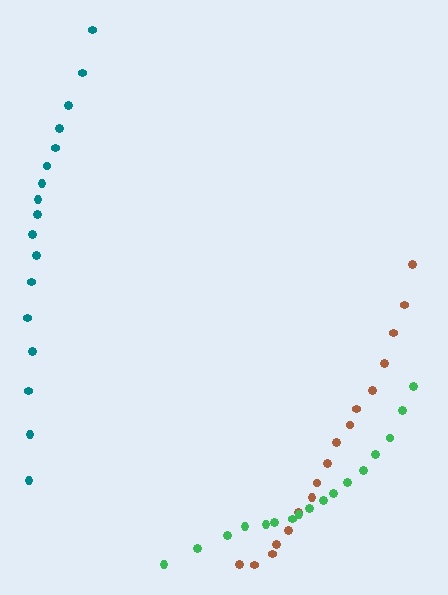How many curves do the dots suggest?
There are 3 distinct paths.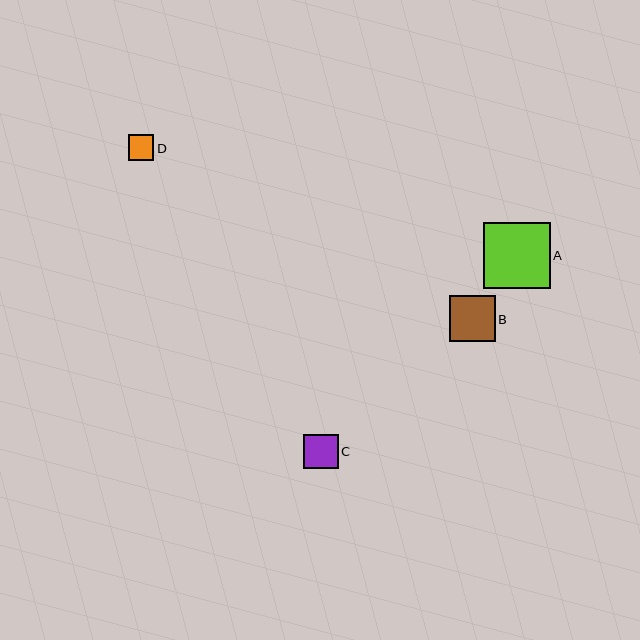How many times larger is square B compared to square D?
Square B is approximately 1.8 times the size of square D.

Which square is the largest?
Square A is the largest with a size of approximately 67 pixels.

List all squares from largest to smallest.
From largest to smallest: A, B, C, D.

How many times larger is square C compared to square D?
Square C is approximately 1.3 times the size of square D.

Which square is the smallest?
Square D is the smallest with a size of approximately 26 pixels.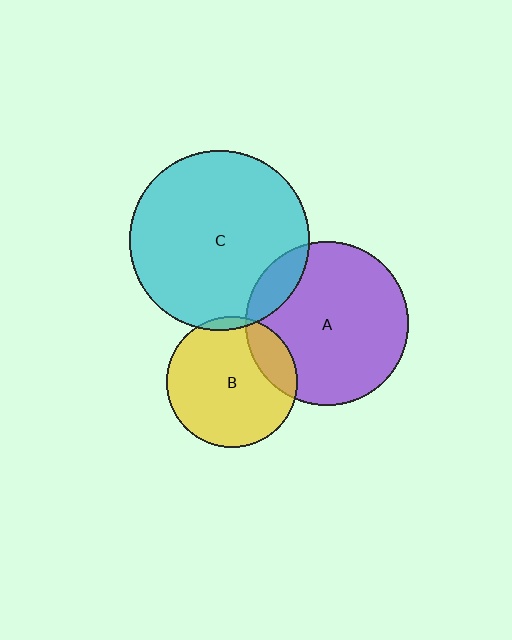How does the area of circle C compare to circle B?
Approximately 1.9 times.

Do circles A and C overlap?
Yes.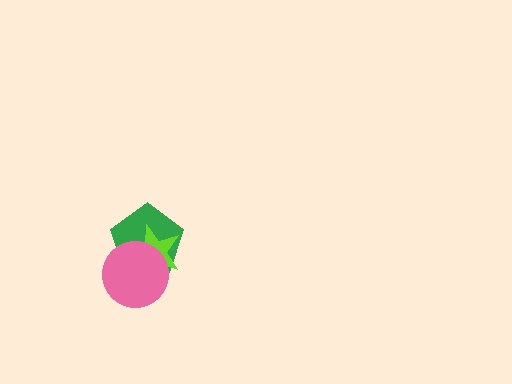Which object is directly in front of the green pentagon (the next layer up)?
The lime star is directly in front of the green pentagon.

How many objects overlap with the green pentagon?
2 objects overlap with the green pentagon.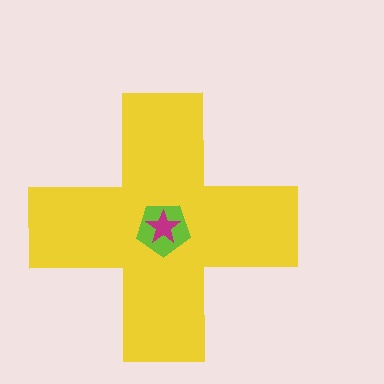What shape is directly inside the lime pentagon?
The magenta star.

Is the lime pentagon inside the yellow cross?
Yes.